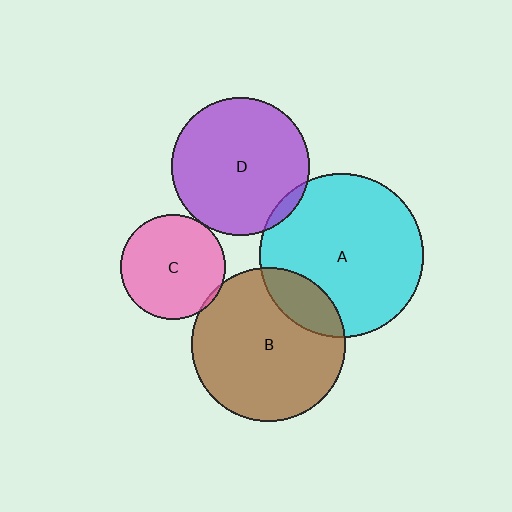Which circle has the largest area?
Circle A (cyan).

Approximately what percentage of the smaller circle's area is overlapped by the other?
Approximately 5%.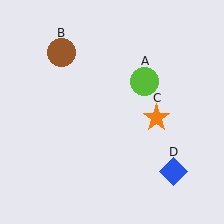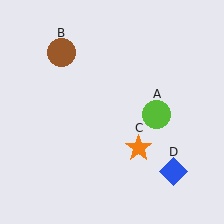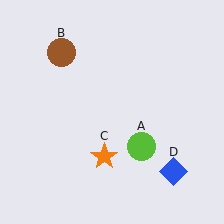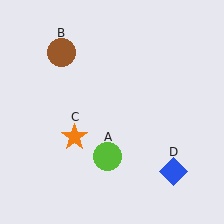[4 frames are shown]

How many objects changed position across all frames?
2 objects changed position: lime circle (object A), orange star (object C).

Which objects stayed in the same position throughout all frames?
Brown circle (object B) and blue diamond (object D) remained stationary.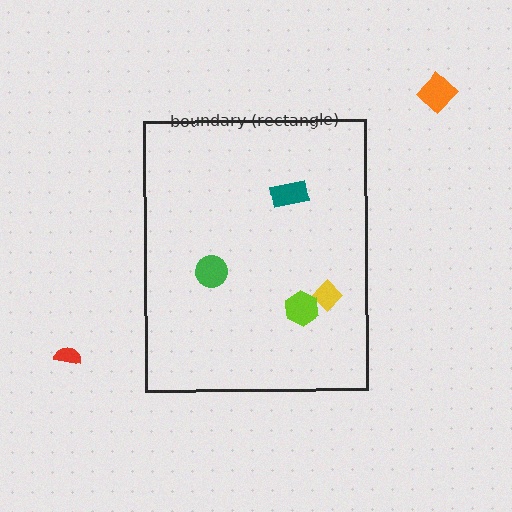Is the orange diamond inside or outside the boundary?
Outside.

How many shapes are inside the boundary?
4 inside, 2 outside.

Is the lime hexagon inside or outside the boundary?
Inside.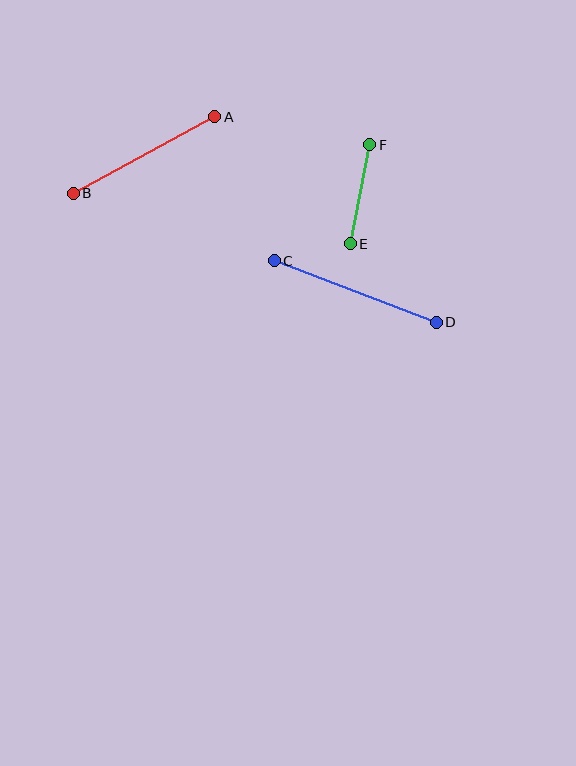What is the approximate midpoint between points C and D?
The midpoint is at approximately (355, 292) pixels.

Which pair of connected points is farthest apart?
Points C and D are farthest apart.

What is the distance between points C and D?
The distance is approximately 173 pixels.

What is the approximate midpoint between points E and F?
The midpoint is at approximately (360, 194) pixels.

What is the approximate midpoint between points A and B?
The midpoint is at approximately (144, 155) pixels.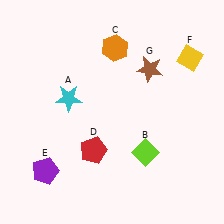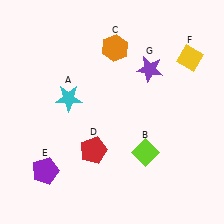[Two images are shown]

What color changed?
The star (G) changed from brown in Image 1 to purple in Image 2.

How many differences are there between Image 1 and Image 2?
There is 1 difference between the two images.